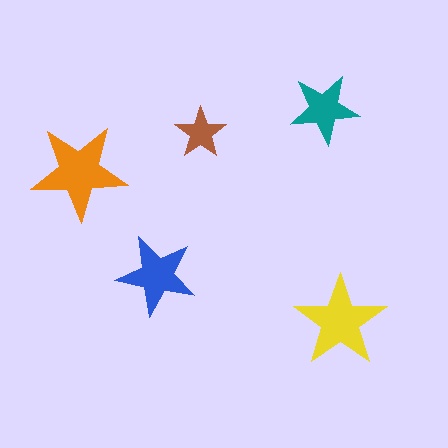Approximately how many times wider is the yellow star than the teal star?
About 1.5 times wider.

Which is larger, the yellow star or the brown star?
The yellow one.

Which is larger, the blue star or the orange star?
The orange one.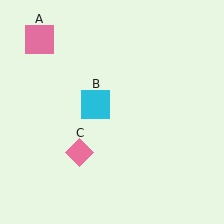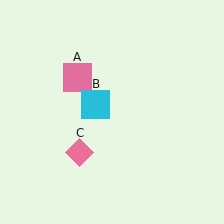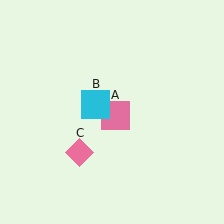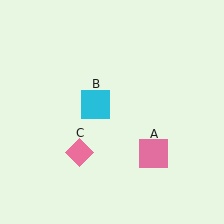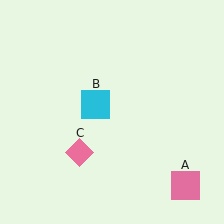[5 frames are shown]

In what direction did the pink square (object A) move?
The pink square (object A) moved down and to the right.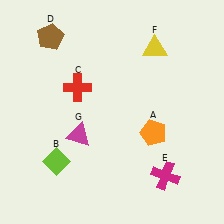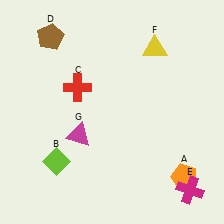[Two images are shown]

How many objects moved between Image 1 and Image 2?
2 objects moved between the two images.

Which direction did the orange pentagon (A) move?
The orange pentagon (A) moved down.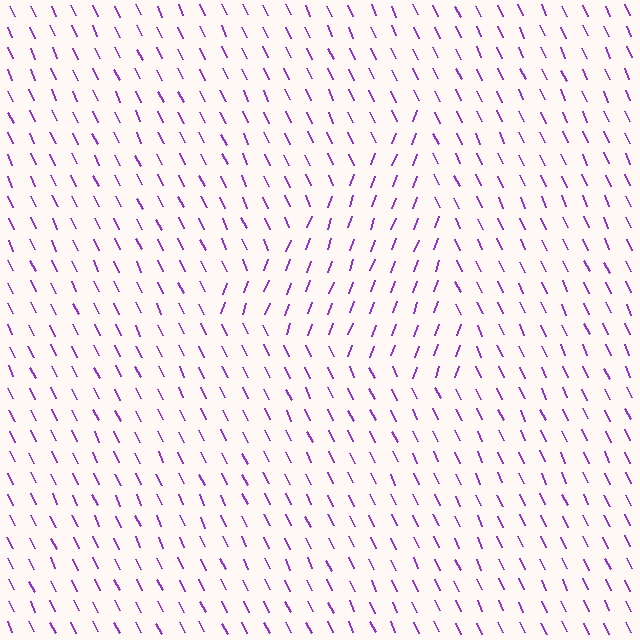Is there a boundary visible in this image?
Yes, there is a texture boundary formed by a change in line orientation.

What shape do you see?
I see a triangle.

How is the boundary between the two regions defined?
The boundary is defined purely by a change in line orientation (approximately 45 degrees difference). All lines are the same color and thickness.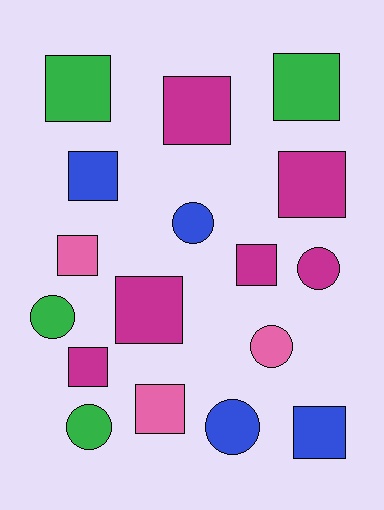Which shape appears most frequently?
Square, with 11 objects.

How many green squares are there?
There are 2 green squares.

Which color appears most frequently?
Magenta, with 6 objects.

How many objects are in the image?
There are 17 objects.